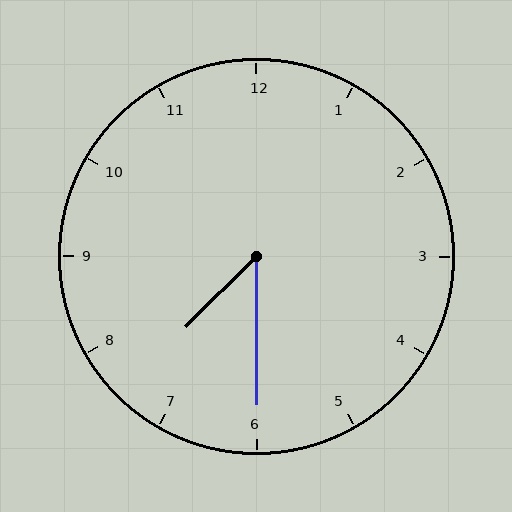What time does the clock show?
7:30.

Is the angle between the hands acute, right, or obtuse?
It is acute.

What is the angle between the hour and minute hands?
Approximately 45 degrees.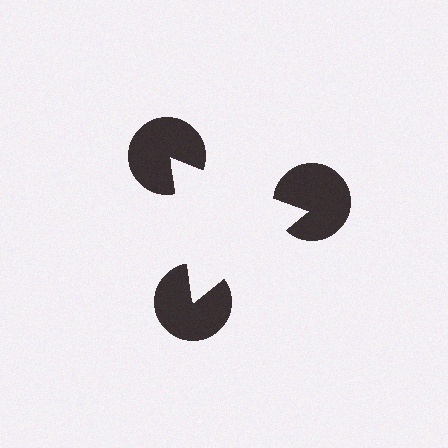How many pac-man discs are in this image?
There are 3 — one at each vertex of the illusory triangle.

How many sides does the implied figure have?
3 sides.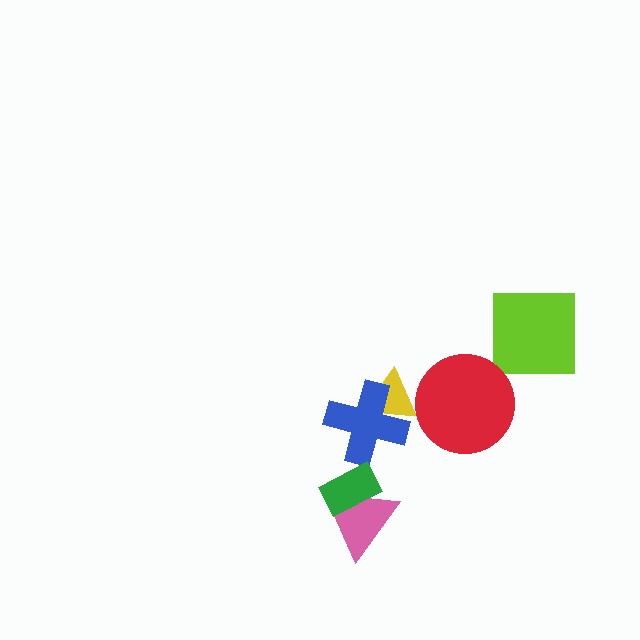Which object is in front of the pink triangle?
The green rectangle is in front of the pink triangle.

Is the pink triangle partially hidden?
Yes, it is partially covered by another shape.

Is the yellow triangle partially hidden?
Yes, it is partially covered by another shape.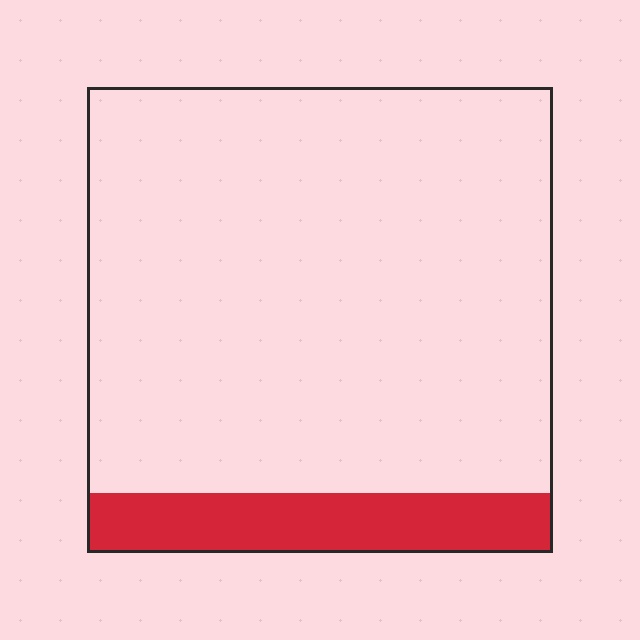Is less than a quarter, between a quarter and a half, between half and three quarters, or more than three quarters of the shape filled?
Less than a quarter.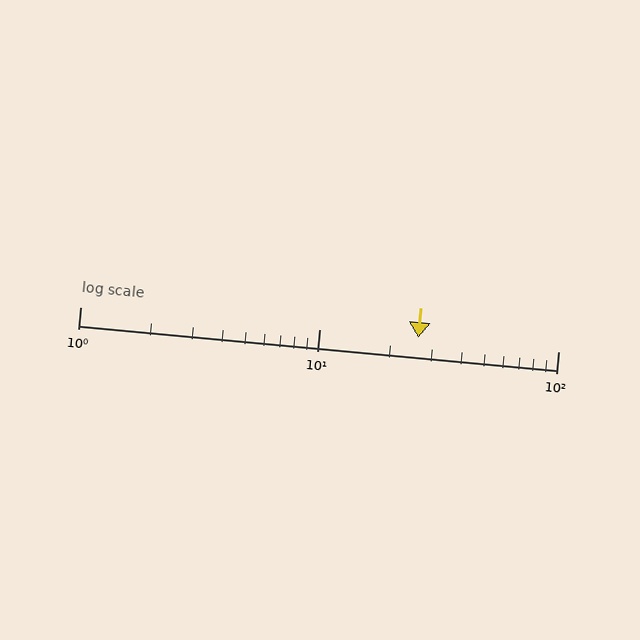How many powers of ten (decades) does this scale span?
The scale spans 2 decades, from 1 to 100.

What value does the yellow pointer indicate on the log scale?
The pointer indicates approximately 26.